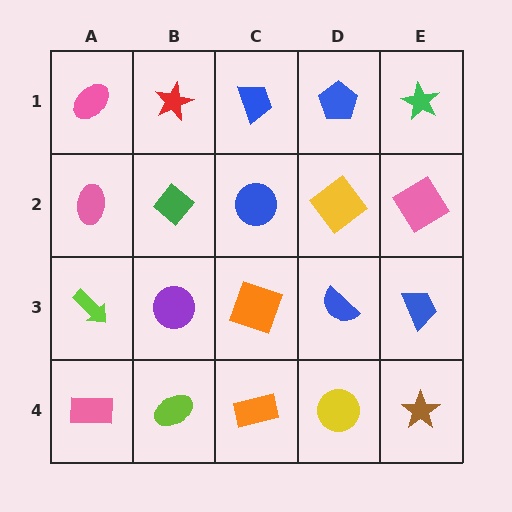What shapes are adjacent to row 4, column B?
A purple circle (row 3, column B), a pink rectangle (row 4, column A), an orange rectangle (row 4, column C).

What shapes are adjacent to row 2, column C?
A blue trapezoid (row 1, column C), an orange square (row 3, column C), a green diamond (row 2, column B), a yellow diamond (row 2, column D).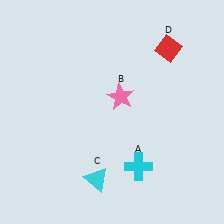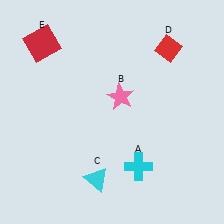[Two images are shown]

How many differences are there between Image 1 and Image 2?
There is 1 difference between the two images.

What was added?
A red square (E) was added in Image 2.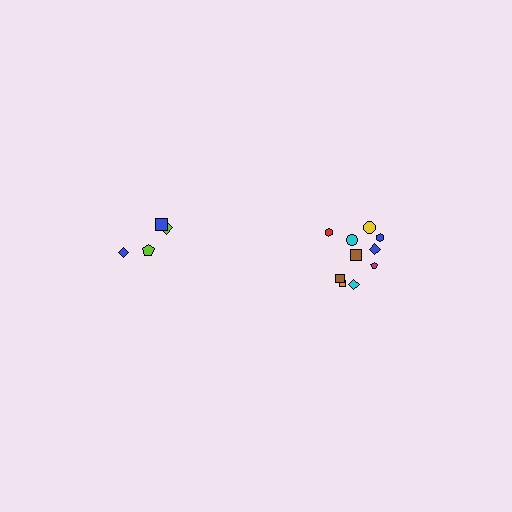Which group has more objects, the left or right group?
The right group.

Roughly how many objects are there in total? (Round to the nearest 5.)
Roughly 15 objects in total.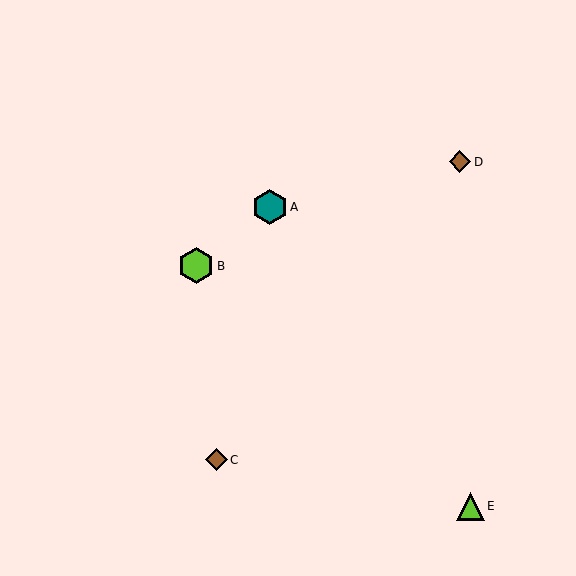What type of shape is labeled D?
Shape D is a brown diamond.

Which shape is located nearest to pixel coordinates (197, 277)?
The lime hexagon (labeled B) at (196, 266) is nearest to that location.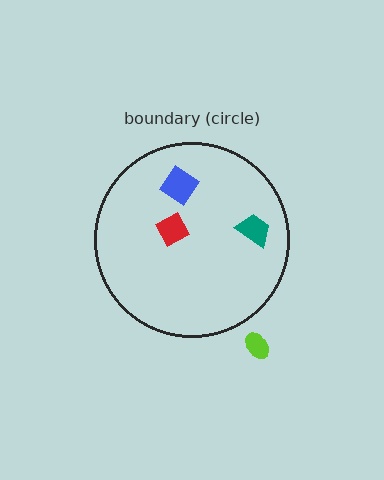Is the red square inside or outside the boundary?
Inside.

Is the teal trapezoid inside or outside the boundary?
Inside.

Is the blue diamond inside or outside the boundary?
Inside.